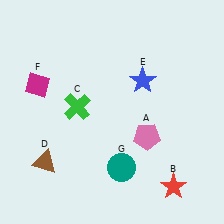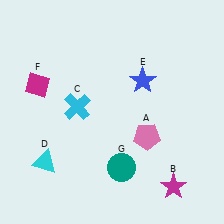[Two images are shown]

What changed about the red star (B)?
In Image 1, B is red. In Image 2, it changed to magenta.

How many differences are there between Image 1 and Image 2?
There are 3 differences between the two images.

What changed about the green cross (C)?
In Image 1, C is green. In Image 2, it changed to cyan.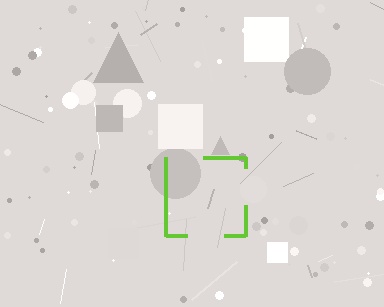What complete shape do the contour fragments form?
The contour fragments form a square.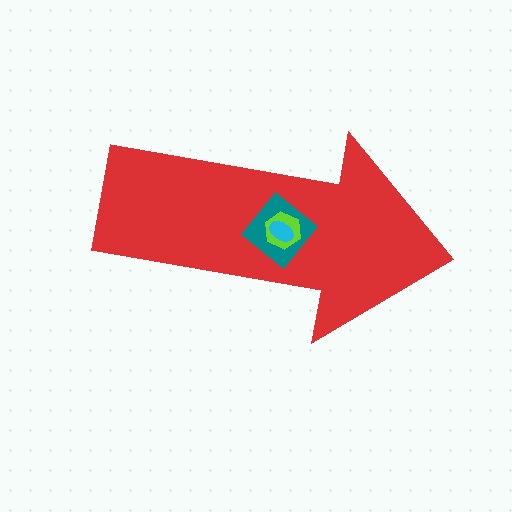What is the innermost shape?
The cyan ellipse.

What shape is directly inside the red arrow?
The teal diamond.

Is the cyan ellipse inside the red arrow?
Yes.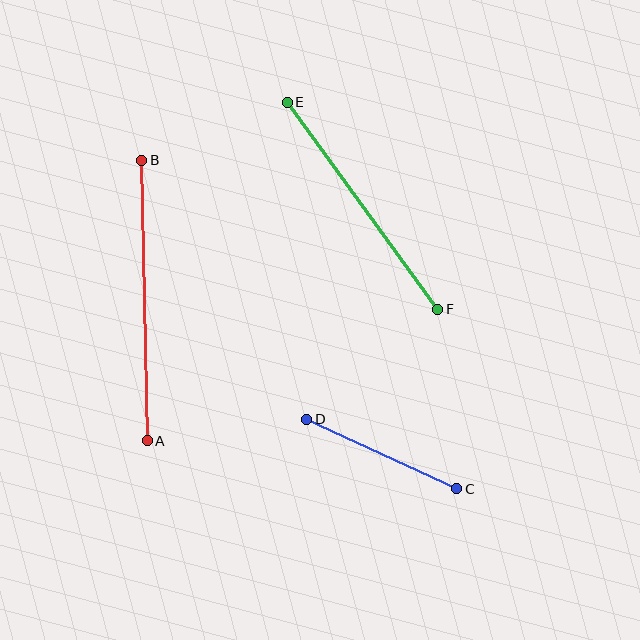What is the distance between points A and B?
The distance is approximately 280 pixels.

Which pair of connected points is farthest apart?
Points A and B are farthest apart.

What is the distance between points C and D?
The distance is approximately 165 pixels.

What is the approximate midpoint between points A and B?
The midpoint is at approximately (144, 300) pixels.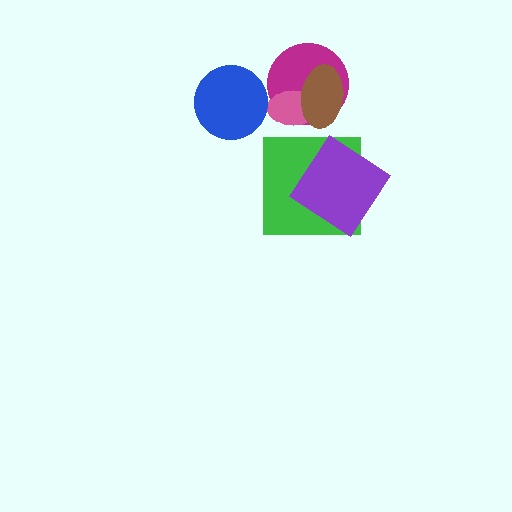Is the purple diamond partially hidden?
No, no other shape covers it.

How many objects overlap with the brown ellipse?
2 objects overlap with the brown ellipse.